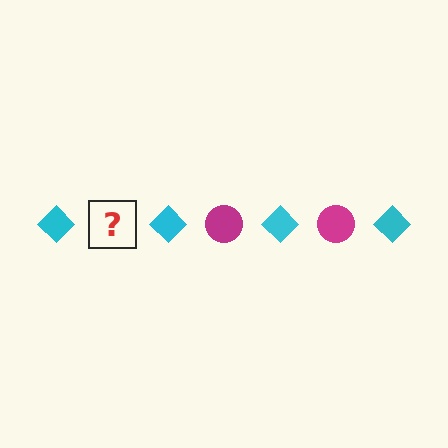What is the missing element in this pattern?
The missing element is a magenta circle.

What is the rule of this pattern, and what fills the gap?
The rule is that the pattern alternates between cyan diamond and magenta circle. The gap should be filled with a magenta circle.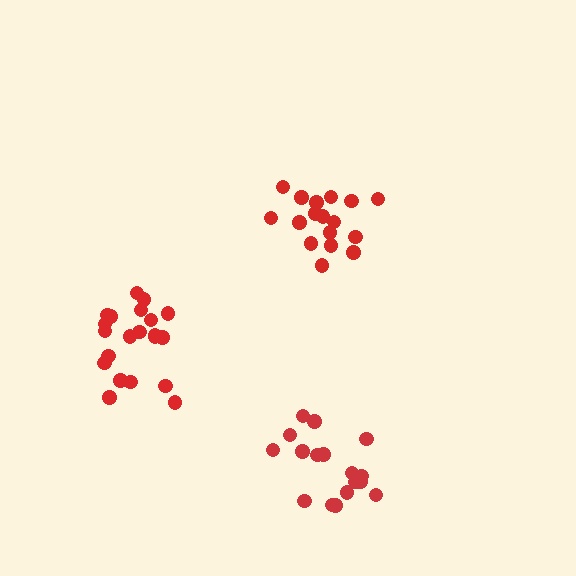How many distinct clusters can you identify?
There are 3 distinct clusters.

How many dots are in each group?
Group 1: 18 dots, Group 2: 21 dots, Group 3: 17 dots (56 total).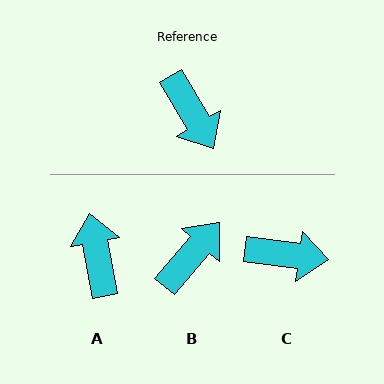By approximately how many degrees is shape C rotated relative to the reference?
Approximately 52 degrees counter-clockwise.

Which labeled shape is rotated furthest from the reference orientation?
A, about 160 degrees away.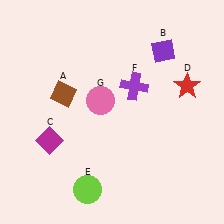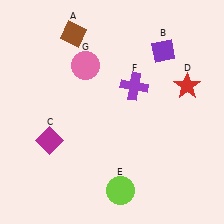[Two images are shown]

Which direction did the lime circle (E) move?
The lime circle (E) moved right.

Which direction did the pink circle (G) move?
The pink circle (G) moved up.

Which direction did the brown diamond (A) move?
The brown diamond (A) moved up.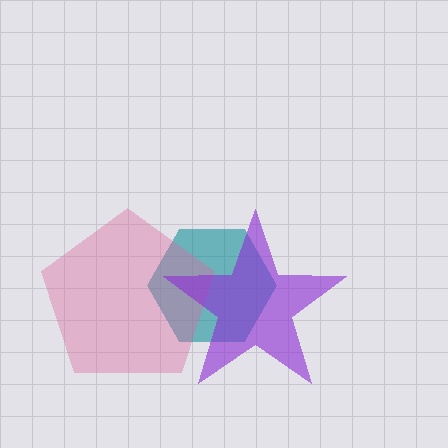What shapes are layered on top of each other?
The layered shapes are: a teal hexagon, a pink pentagon, a purple star.